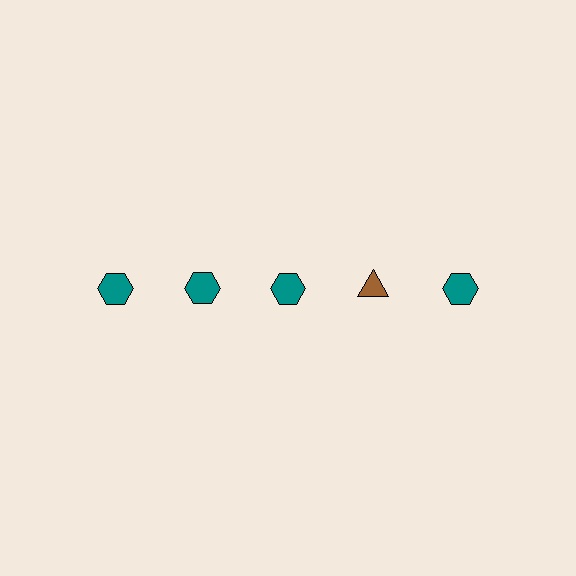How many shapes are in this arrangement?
There are 5 shapes arranged in a grid pattern.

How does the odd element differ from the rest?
It differs in both color (brown instead of teal) and shape (triangle instead of hexagon).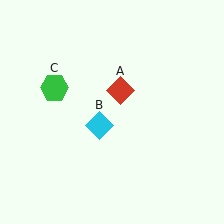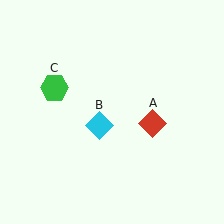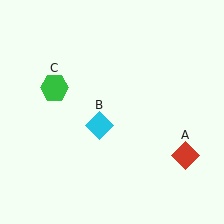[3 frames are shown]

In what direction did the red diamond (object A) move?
The red diamond (object A) moved down and to the right.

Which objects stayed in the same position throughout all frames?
Cyan diamond (object B) and green hexagon (object C) remained stationary.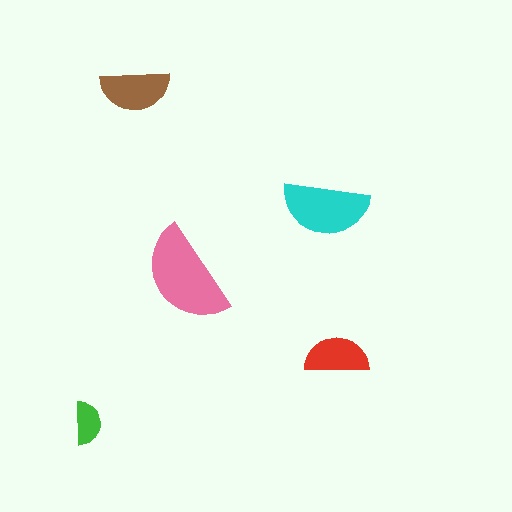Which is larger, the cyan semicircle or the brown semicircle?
The cyan one.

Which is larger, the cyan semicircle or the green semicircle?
The cyan one.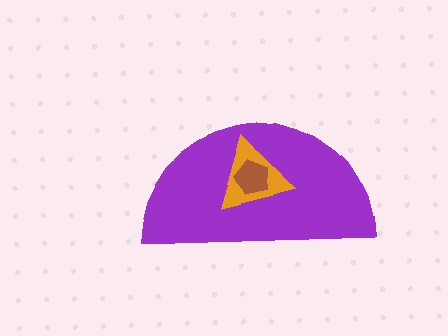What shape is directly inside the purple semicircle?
The orange triangle.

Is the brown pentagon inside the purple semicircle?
Yes.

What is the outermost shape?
The purple semicircle.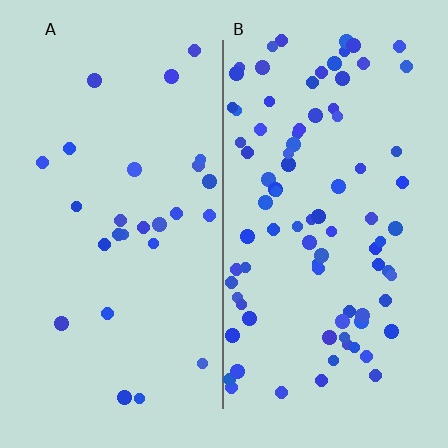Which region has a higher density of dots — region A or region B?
B (the right).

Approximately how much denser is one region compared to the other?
Approximately 3.3× — region B over region A.